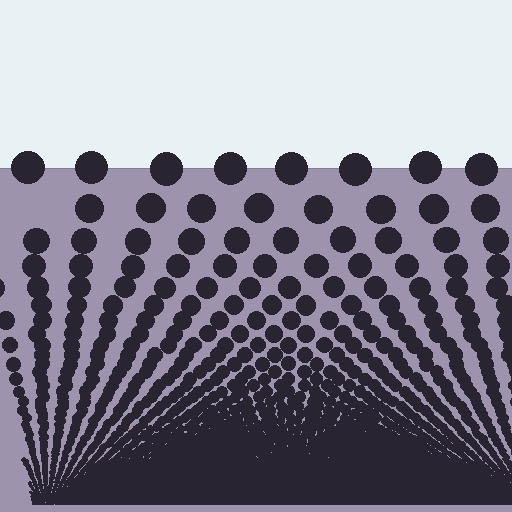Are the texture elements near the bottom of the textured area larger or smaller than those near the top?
Smaller. The gradient is inverted — elements near the bottom are smaller and denser.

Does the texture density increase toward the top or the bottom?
Density increases toward the bottom.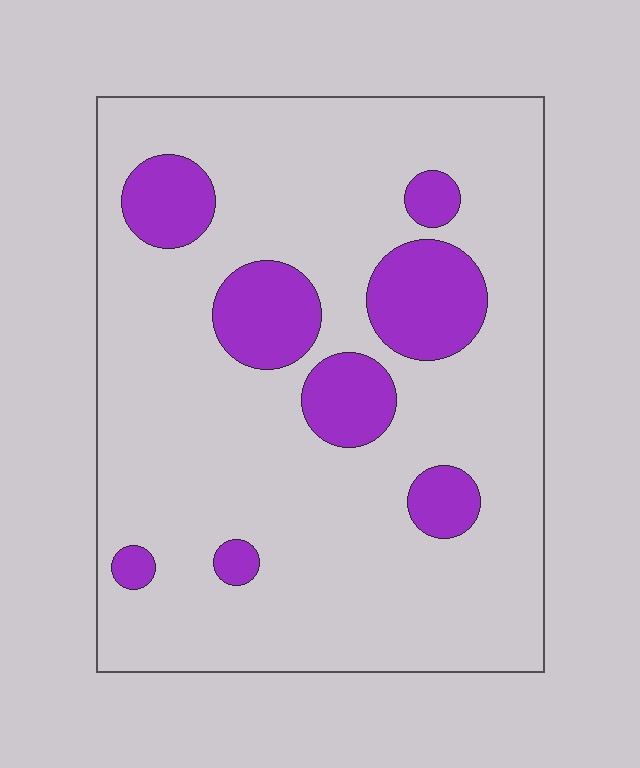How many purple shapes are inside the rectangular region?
8.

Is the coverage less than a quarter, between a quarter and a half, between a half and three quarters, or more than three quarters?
Less than a quarter.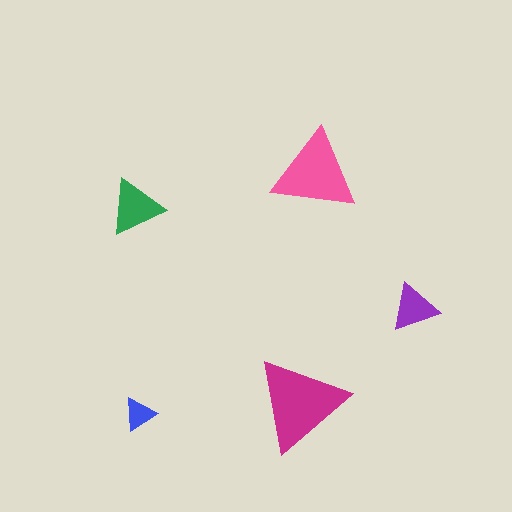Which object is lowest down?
The blue triangle is bottommost.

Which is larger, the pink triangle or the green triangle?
The pink one.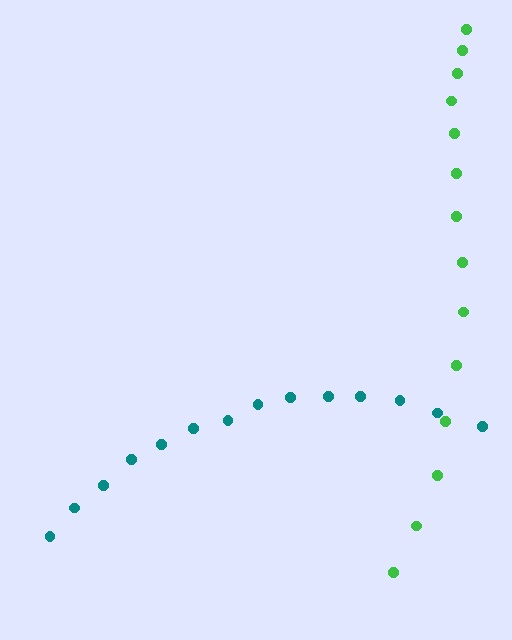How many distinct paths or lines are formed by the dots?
There are 2 distinct paths.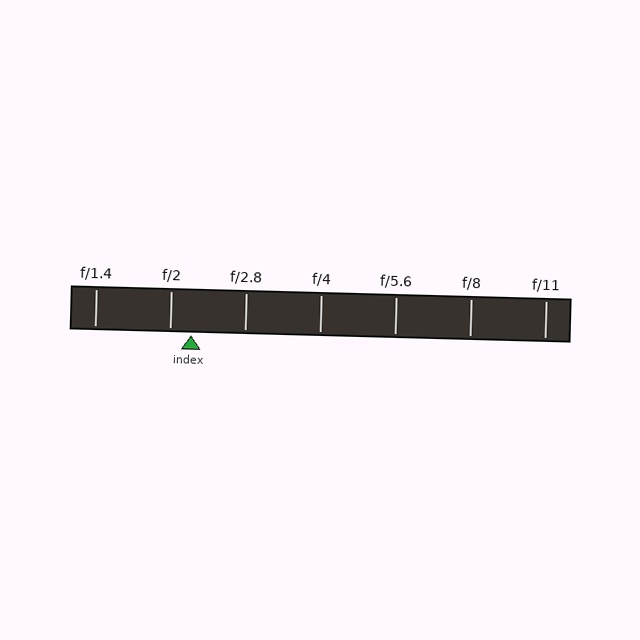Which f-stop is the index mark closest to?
The index mark is closest to f/2.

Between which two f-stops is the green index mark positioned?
The index mark is between f/2 and f/2.8.